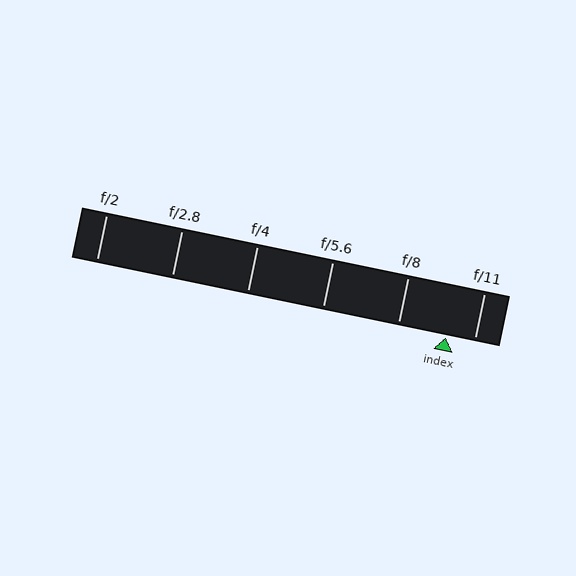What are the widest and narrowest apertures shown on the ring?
The widest aperture shown is f/2 and the narrowest is f/11.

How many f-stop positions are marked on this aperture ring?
There are 6 f-stop positions marked.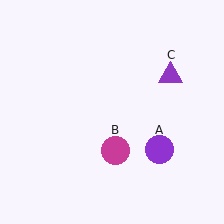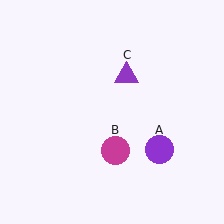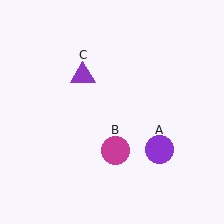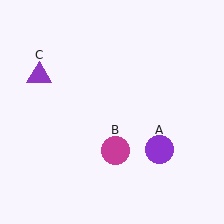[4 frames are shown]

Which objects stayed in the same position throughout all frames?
Purple circle (object A) and magenta circle (object B) remained stationary.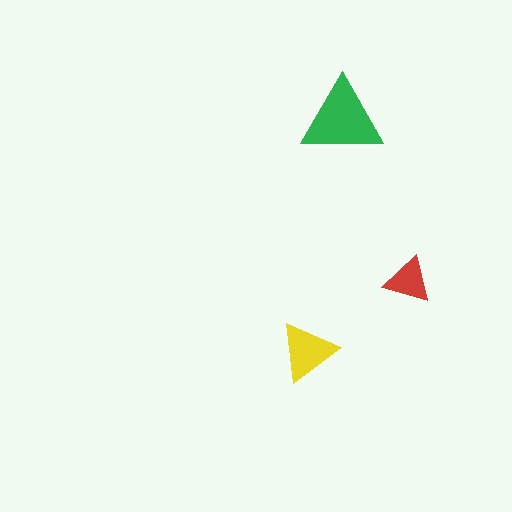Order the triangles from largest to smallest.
the green one, the yellow one, the red one.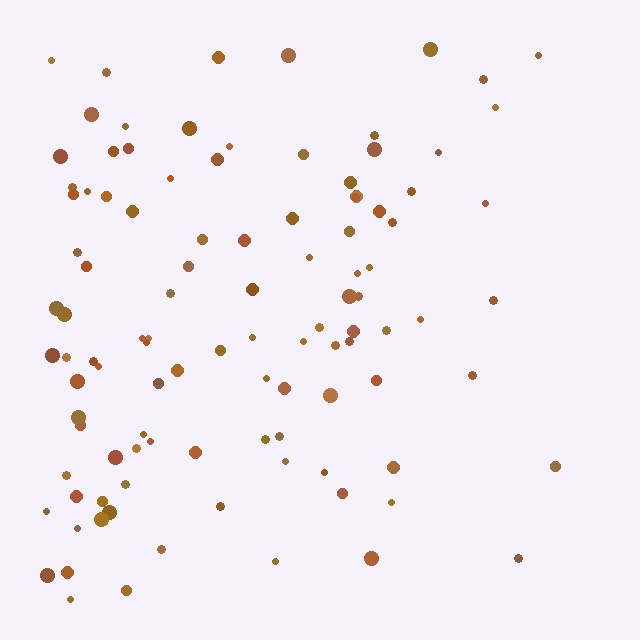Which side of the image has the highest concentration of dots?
The left.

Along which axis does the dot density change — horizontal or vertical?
Horizontal.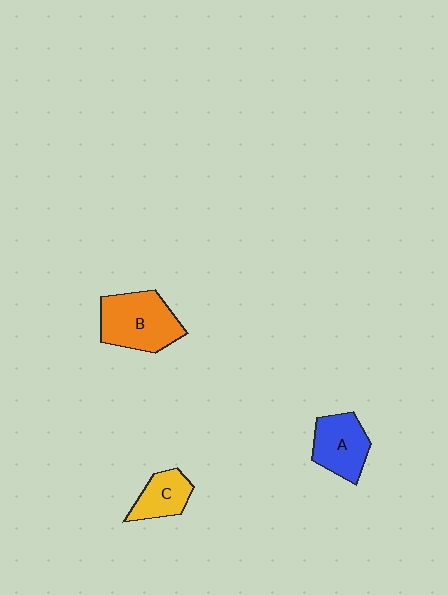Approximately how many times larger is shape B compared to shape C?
Approximately 1.8 times.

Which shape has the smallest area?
Shape C (yellow).